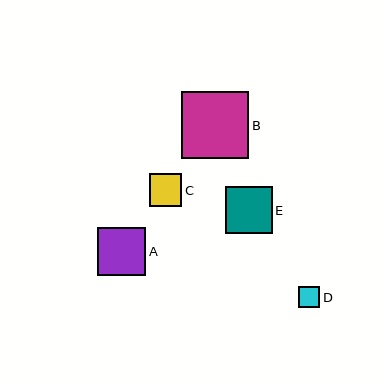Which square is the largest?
Square B is the largest with a size of approximately 67 pixels.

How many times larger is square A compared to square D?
Square A is approximately 2.3 times the size of square D.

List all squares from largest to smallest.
From largest to smallest: B, A, E, C, D.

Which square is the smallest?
Square D is the smallest with a size of approximately 21 pixels.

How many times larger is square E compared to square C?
Square E is approximately 1.4 times the size of square C.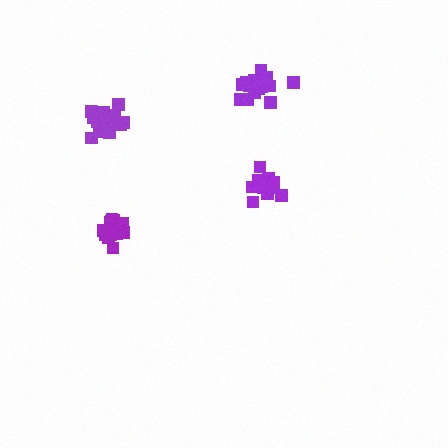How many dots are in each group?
Group 1: 17 dots, Group 2: 18 dots, Group 3: 21 dots, Group 4: 16 dots (72 total).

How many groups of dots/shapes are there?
There are 4 groups.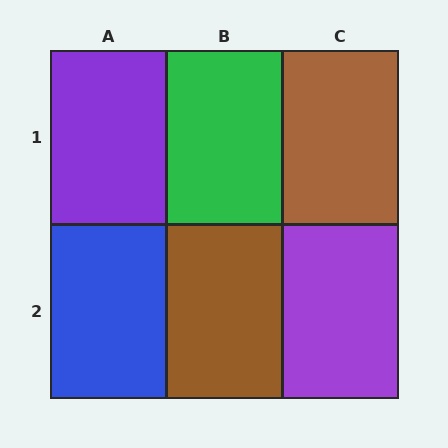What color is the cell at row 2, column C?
Purple.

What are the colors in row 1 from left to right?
Purple, green, brown.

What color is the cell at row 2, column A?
Blue.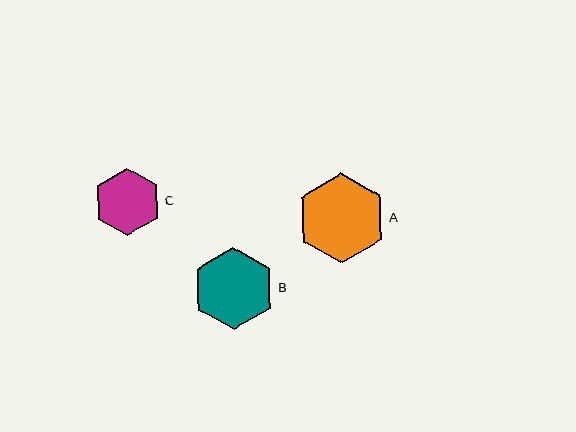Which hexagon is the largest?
Hexagon A is the largest with a size of approximately 90 pixels.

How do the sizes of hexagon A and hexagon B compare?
Hexagon A and hexagon B are approximately the same size.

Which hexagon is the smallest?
Hexagon C is the smallest with a size of approximately 68 pixels.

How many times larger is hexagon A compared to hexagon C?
Hexagon A is approximately 1.3 times the size of hexagon C.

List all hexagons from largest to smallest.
From largest to smallest: A, B, C.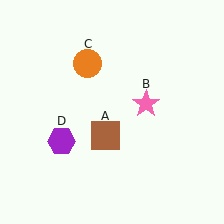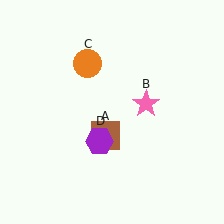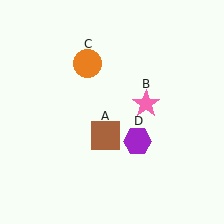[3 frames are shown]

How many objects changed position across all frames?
1 object changed position: purple hexagon (object D).